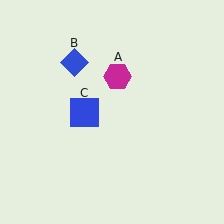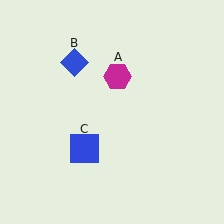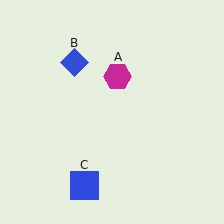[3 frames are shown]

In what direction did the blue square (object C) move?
The blue square (object C) moved down.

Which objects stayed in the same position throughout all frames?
Magenta hexagon (object A) and blue diamond (object B) remained stationary.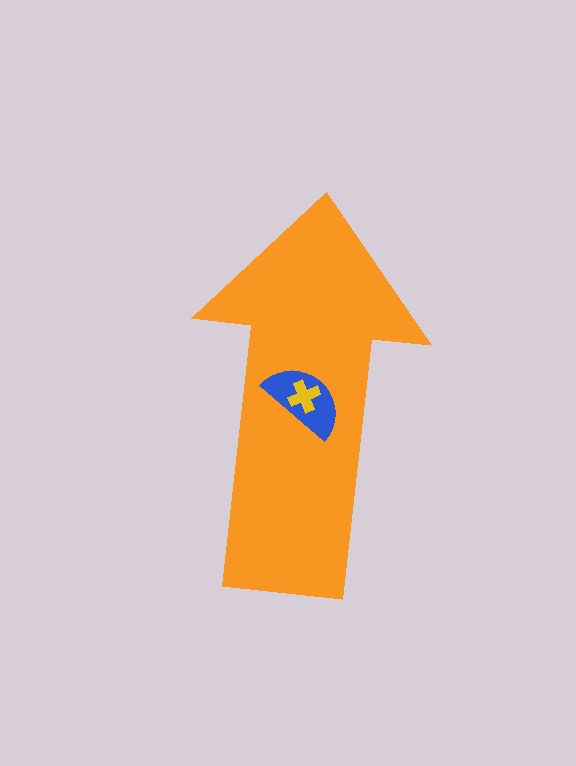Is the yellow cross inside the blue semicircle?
Yes.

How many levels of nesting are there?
3.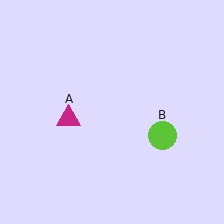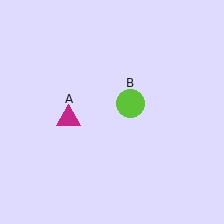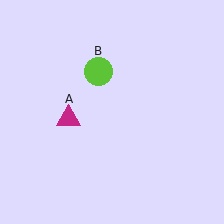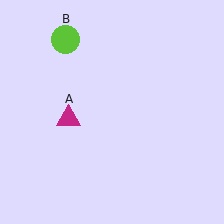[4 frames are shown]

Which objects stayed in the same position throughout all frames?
Magenta triangle (object A) remained stationary.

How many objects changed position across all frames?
1 object changed position: lime circle (object B).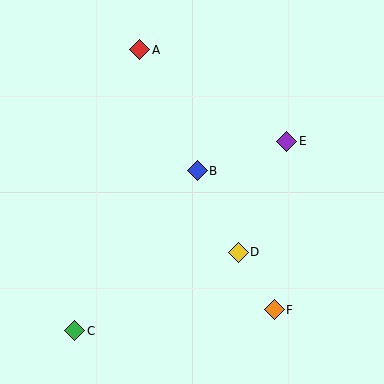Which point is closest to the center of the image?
Point B at (197, 171) is closest to the center.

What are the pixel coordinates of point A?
Point A is at (140, 50).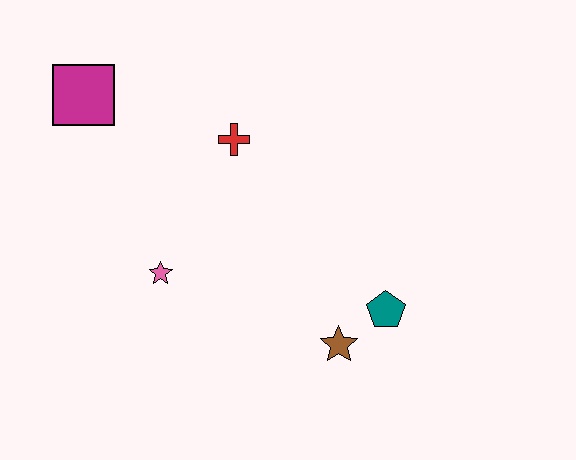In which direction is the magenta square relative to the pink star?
The magenta square is above the pink star.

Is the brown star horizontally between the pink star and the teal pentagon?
Yes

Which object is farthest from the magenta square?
The teal pentagon is farthest from the magenta square.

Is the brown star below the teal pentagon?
Yes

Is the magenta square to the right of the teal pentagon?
No